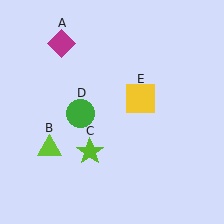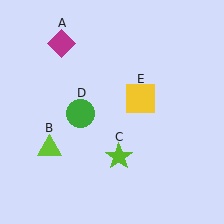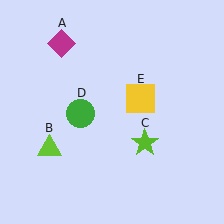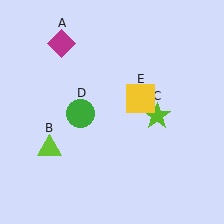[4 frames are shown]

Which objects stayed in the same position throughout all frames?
Magenta diamond (object A) and lime triangle (object B) and green circle (object D) and yellow square (object E) remained stationary.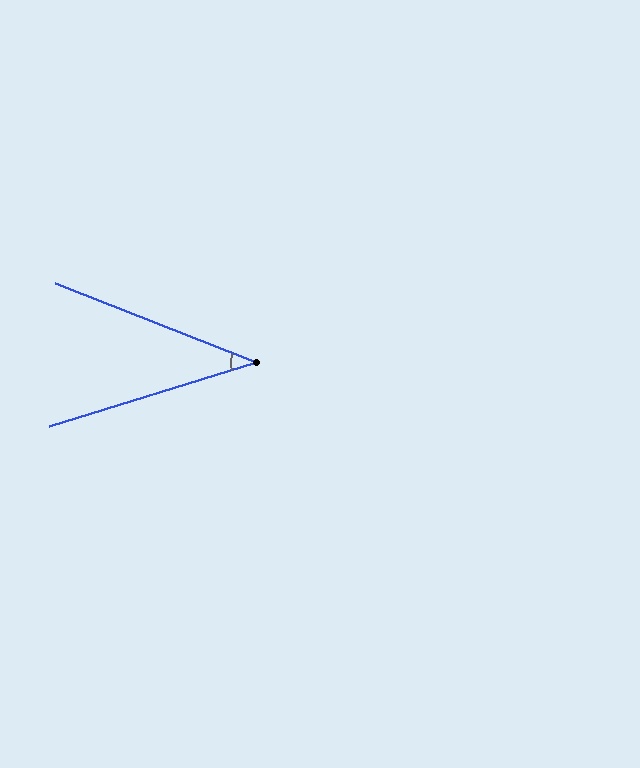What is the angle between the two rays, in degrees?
Approximately 39 degrees.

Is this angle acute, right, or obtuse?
It is acute.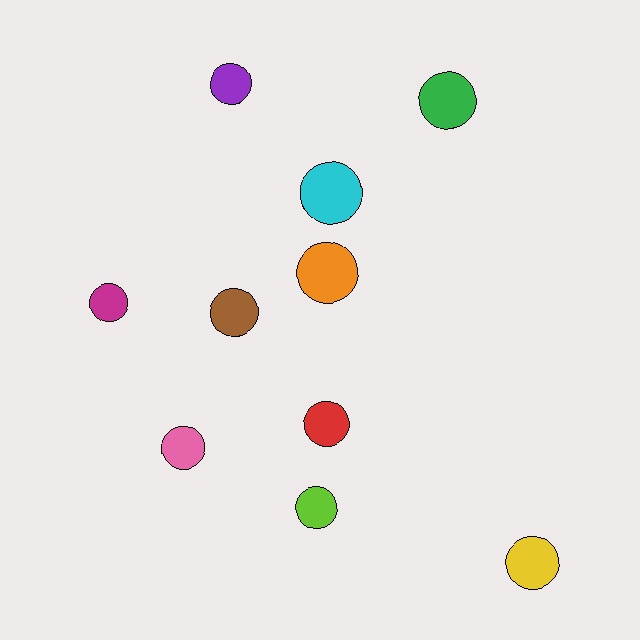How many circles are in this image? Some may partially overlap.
There are 10 circles.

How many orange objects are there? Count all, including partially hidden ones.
There is 1 orange object.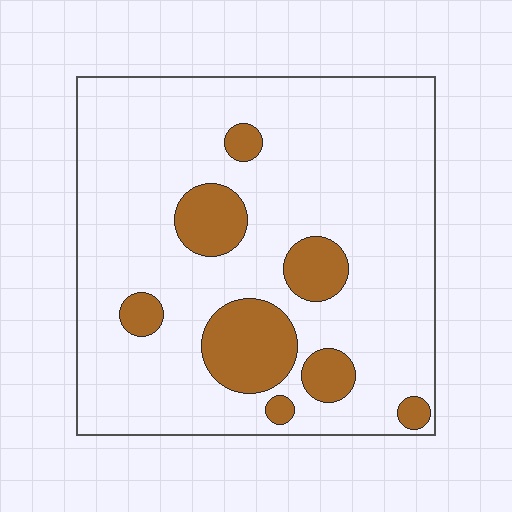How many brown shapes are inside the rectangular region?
8.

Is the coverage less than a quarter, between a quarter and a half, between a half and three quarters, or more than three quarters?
Less than a quarter.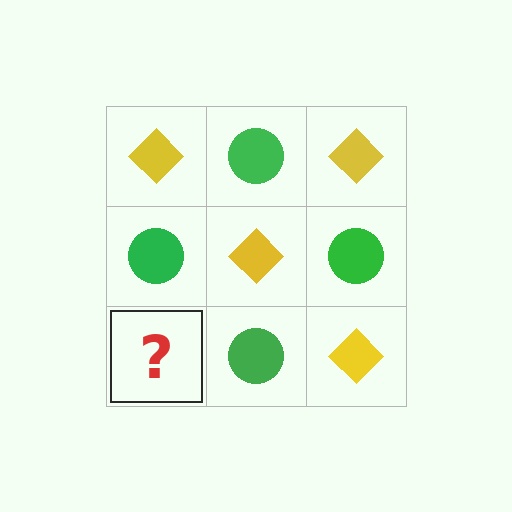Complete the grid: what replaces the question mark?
The question mark should be replaced with a yellow diamond.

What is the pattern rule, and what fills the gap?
The rule is that it alternates yellow diamond and green circle in a checkerboard pattern. The gap should be filled with a yellow diamond.